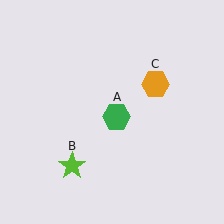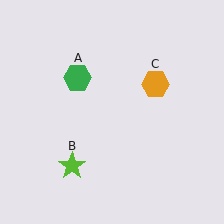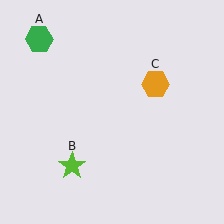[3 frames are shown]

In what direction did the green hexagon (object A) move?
The green hexagon (object A) moved up and to the left.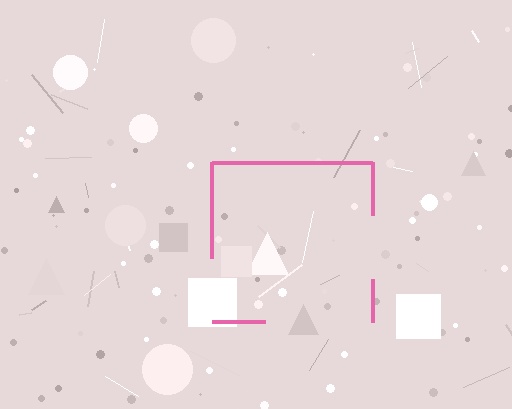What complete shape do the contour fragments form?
The contour fragments form a square.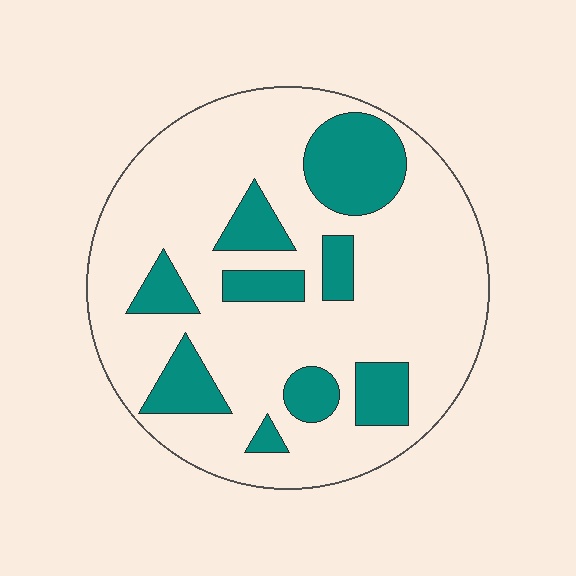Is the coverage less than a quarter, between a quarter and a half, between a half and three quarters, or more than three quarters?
Less than a quarter.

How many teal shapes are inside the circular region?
9.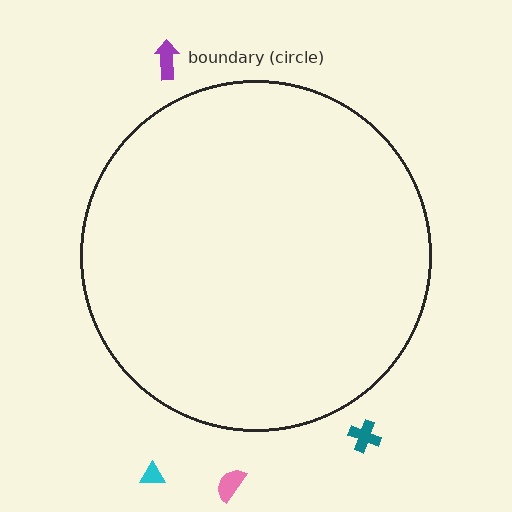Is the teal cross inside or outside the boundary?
Outside.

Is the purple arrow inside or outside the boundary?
Outside.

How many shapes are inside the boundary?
0 inside, 4 outside.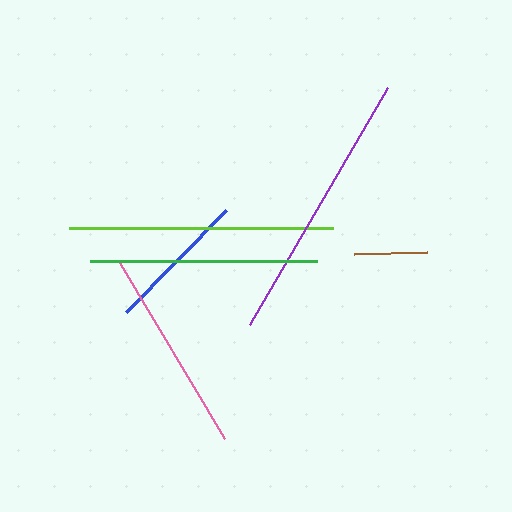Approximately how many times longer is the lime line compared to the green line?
The lime line is approximately 1.2 times the length of the green line.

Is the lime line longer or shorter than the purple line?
The purple line is longer than the lime line.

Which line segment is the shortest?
The brown line is the shortest at approximately 73 pixels.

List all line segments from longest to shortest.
From longest to shortest: purple, lime, green, pink, blue, brown.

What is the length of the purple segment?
The purple segment is approximately 274 pixels long.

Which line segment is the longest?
The purple line is the longest at approximately 274 pixels.